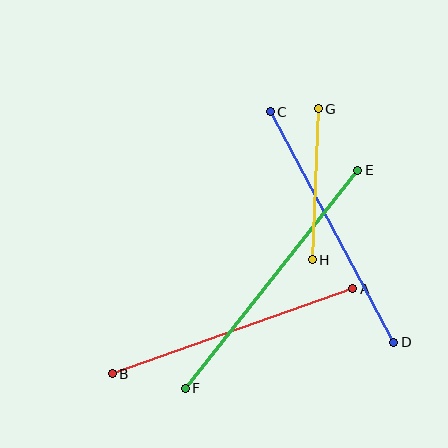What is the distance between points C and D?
The distance is approximately 262 pixels.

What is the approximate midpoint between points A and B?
The midpoint is at approximately (232, 331) pixels.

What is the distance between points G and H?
The distance is approximately 151 pixels.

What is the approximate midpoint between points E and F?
The midpoint is at approximately (272, 279) pixels.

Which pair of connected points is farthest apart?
Points E and F are farthest apart.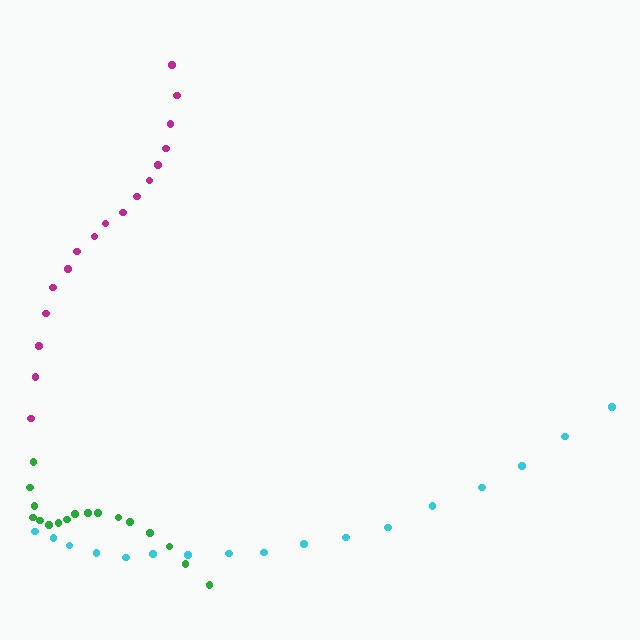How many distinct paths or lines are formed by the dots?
There are 3 distinct paths.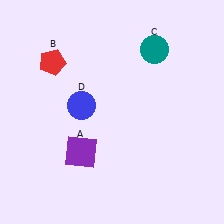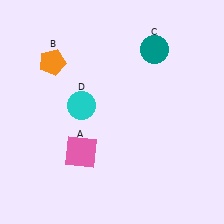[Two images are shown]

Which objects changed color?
A changed from purple to pink. B changed from red to orange. D changed from blue to cyan.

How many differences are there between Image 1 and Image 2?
There are 3 differences between the two images.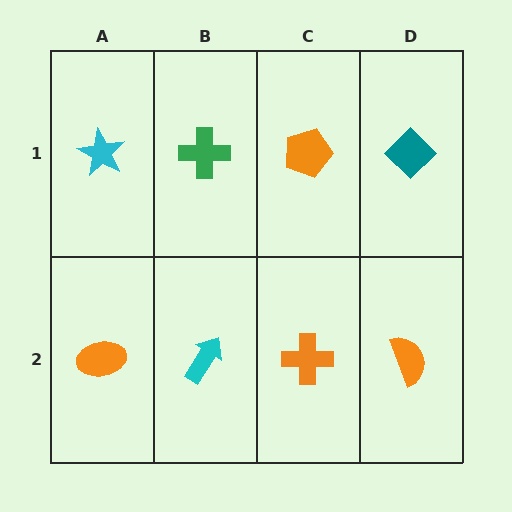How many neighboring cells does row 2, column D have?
2.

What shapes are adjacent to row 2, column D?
A teal diamond (row 1, column D), an orange cross (row 2, column C).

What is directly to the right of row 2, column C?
An orange semicircle.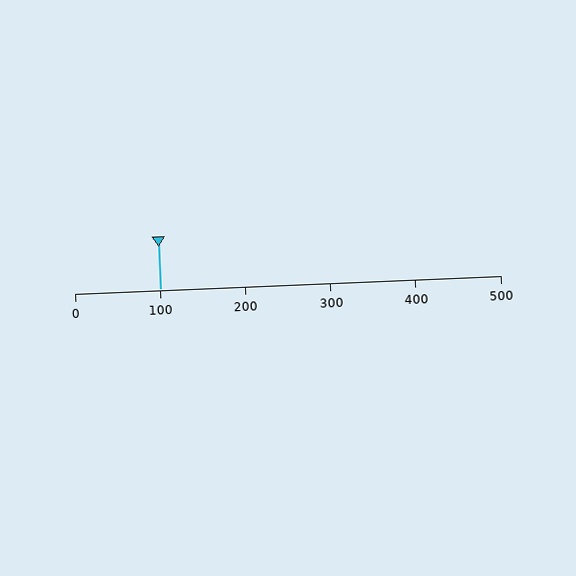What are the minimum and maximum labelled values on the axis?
The axis runs from 0 to 500.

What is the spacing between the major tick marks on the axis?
The major ticks are spaced 100 apart.